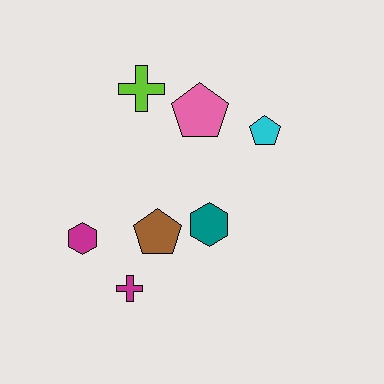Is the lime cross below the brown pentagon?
No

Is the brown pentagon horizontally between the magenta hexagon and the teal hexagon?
Yes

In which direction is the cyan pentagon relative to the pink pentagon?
The cyan pentagon is to the right of the pink pentagon.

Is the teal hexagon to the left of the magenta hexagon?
No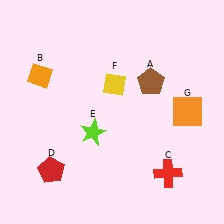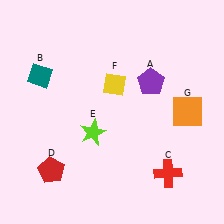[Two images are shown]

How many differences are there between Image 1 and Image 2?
There are 2 differences between the two images.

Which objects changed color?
A changed from brown to purple. B changed from orange to teal.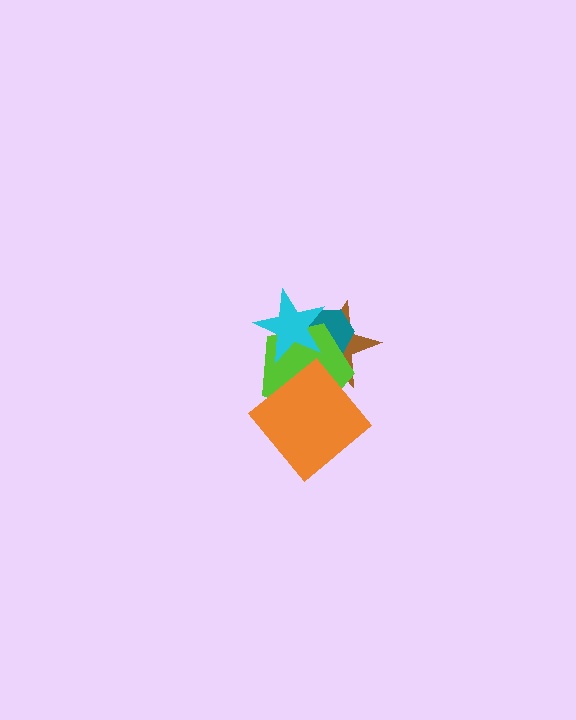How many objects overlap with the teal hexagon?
3 objects overlap with the teal hexagon.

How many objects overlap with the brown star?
4 objects overlap with the brown star.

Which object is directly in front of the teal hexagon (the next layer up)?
The lime pentagon is directly in front of the teal hexagon.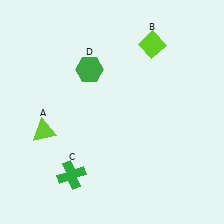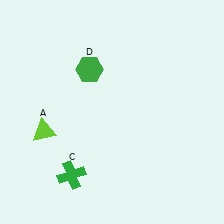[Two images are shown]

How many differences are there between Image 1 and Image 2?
There is 1 difference between the two images.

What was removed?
The lime diamond (B) was removed in Image 2.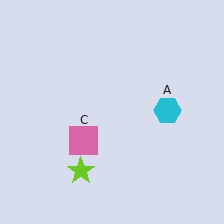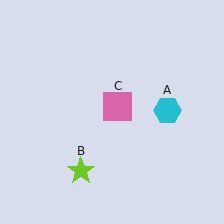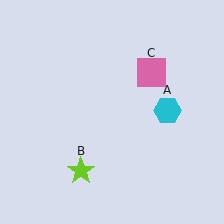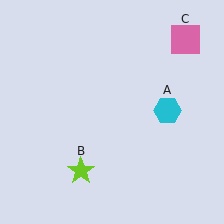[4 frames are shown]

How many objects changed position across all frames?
1 object changed position: pink square (object C).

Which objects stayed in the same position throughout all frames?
Cyan hexagon (object A) and lime star (object B) remained stationary.